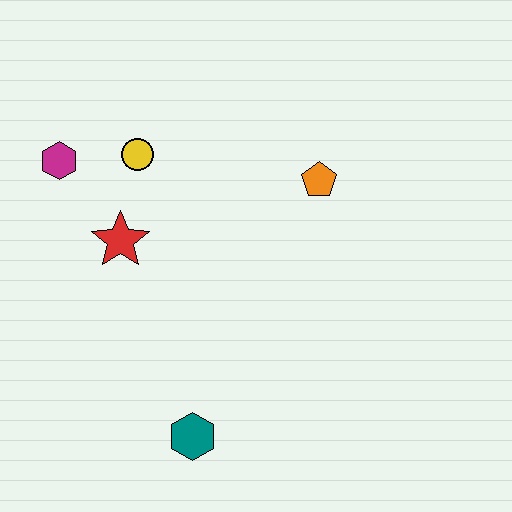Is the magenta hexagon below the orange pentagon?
No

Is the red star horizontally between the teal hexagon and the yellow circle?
No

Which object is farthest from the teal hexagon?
The magenta hexagon is farthest from the teal hexagon.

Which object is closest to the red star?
The yellow circle is closest to the red star.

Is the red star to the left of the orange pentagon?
Yes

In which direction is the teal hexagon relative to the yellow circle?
The teal hexagon is below the yellow circle.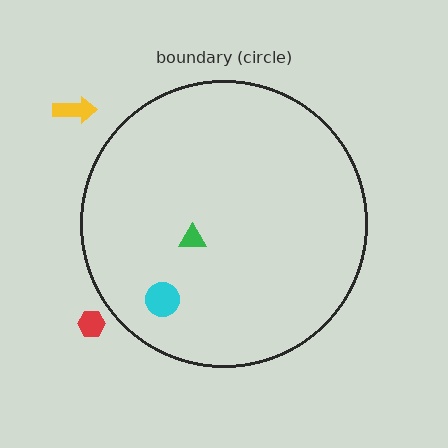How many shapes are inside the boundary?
2 inside, 2 outside.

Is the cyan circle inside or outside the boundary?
Inside.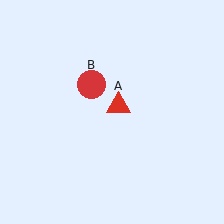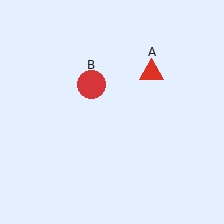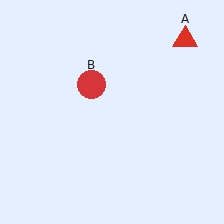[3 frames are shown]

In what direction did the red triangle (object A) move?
The red triangle (object A) moved up and to the right.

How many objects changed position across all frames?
1 object changed position: red triangle (object A).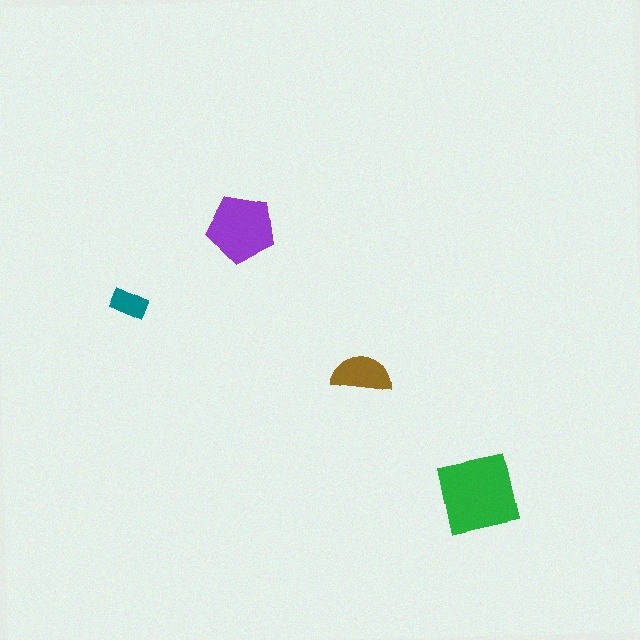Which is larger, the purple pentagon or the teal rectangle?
The purple pentagon.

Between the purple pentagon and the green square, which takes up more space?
The green square.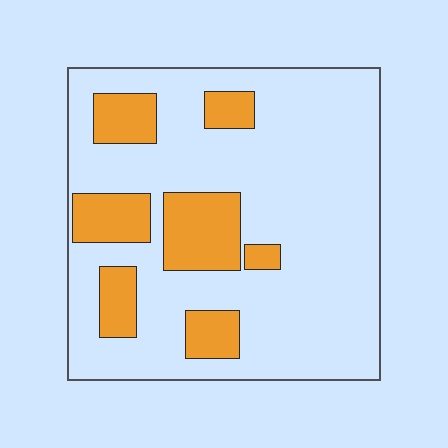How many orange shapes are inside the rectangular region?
7.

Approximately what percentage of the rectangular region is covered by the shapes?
Approximately 20%.